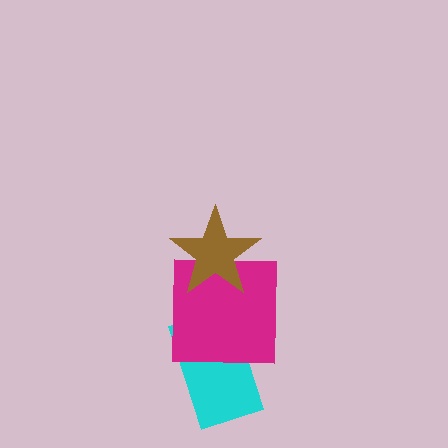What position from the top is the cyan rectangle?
The cyan rectangle is 3rd from the top.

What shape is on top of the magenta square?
The brown star is on top of the magenta square.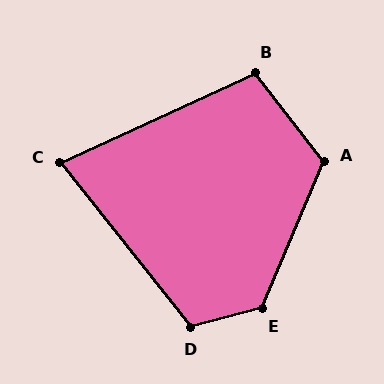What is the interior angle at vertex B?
Approximately 103 degrees (obtuse).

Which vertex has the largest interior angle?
E, at approximately 128 degrees.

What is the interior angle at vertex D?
Approximately 113 degrees (obtuse).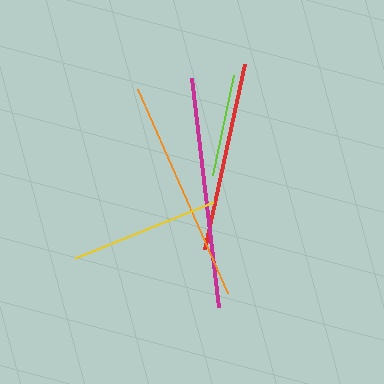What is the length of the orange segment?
The orange segment is approximately 223 pixels long.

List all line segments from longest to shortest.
From longest to shortest: magenta, orange, red, yellow, lime.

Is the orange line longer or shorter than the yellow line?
The orange line is longer than the yellow line.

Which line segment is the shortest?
The lime line is the shortest at approximately 103 pixels.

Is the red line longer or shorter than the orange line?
The orange line is longer than the red line.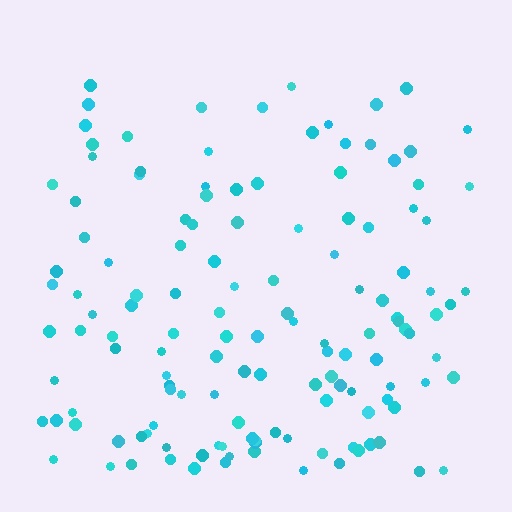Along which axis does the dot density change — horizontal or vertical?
Vertical.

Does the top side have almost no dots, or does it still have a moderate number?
Still a moderate number, just noticeably fewer than the bottom.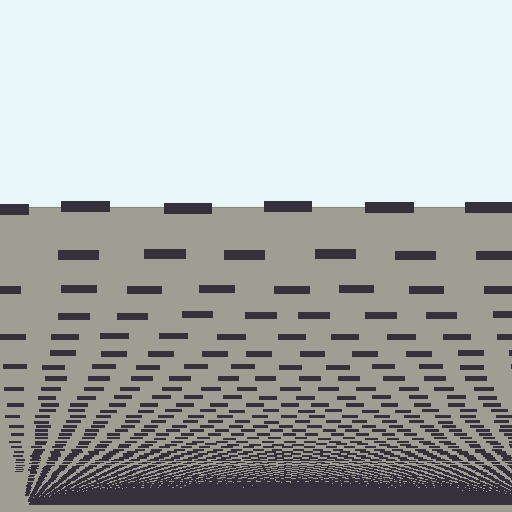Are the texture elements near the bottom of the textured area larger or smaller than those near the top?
Smaller. The gradient is inverted — elements near the bottom are smaller and denser.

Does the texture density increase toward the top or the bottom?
Density increases toward the bottom.